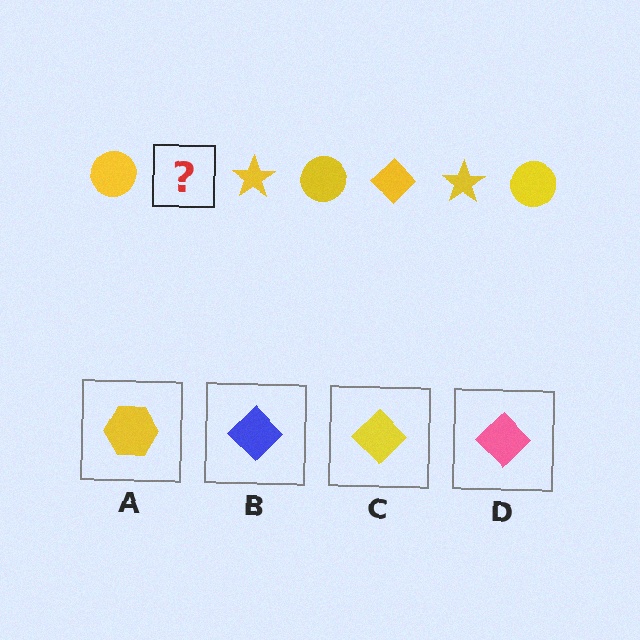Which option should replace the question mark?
Option C.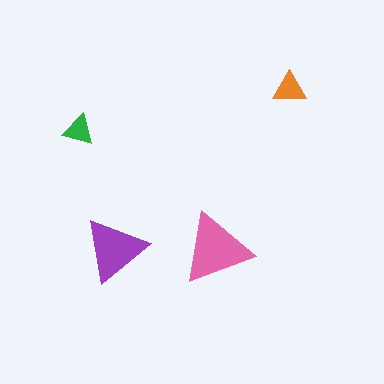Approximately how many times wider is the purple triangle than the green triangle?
About 2 times wider.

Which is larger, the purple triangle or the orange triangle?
The purple one.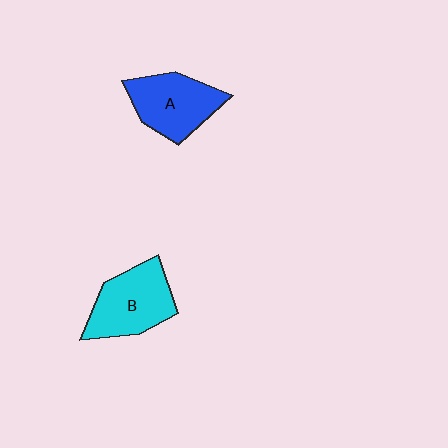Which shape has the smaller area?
Shape A (blue).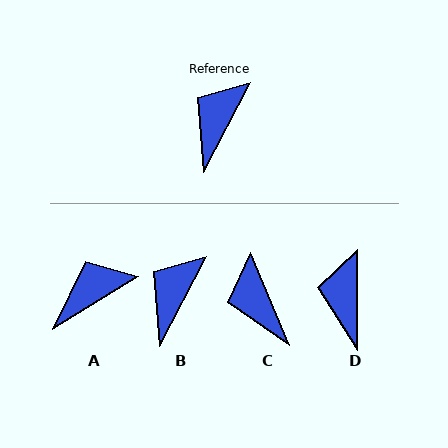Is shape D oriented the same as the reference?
No, it is off by about 28 degrees.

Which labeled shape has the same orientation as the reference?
B.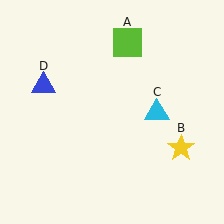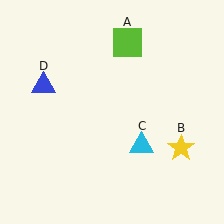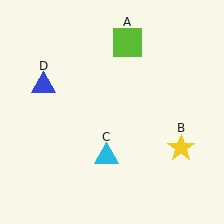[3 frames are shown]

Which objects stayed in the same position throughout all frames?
Lime square (object A) and yellow star (object B) and blue triangle (object D) remained stationary.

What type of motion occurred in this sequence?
The cyan triangle (object C) rotated clockwise around the center of the scene.